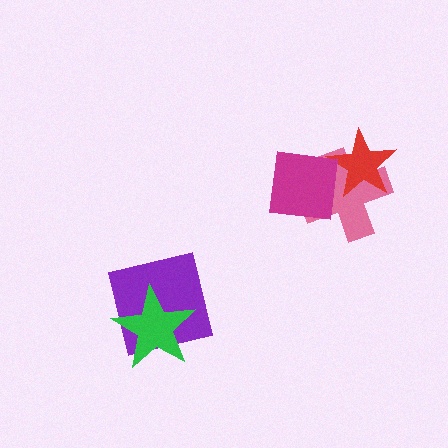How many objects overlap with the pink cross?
2 objects overlap with the pink cross.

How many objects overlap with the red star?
2 objects overlap with the red star.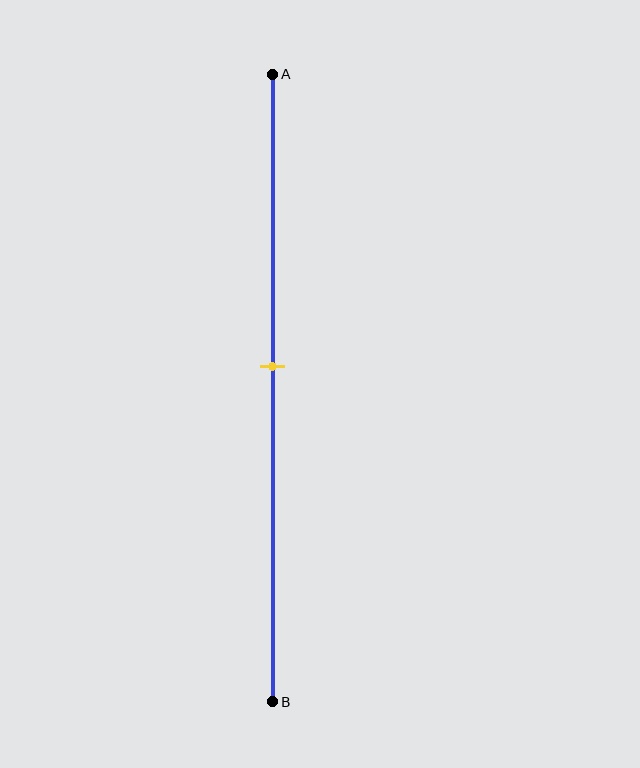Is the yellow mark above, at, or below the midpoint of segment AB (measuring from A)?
The yellow mark is above the midpoint of segment AB.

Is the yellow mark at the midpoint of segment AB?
No, the mark is at about 45% from A, not at the 50% midpoint.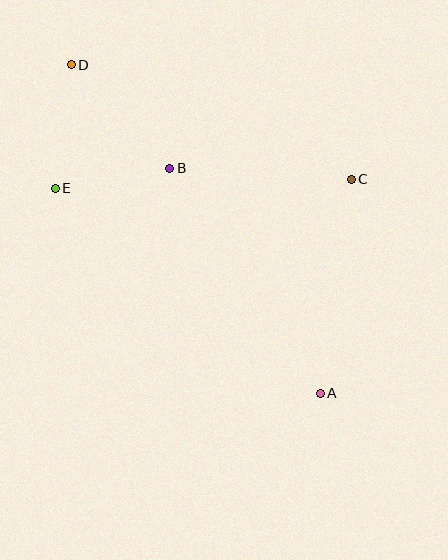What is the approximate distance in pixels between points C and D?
The distance between C and D is approximately 302 pixels.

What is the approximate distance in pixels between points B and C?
The distance between B and C is approximately 182 pixels.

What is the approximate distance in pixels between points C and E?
The distance between C and E is approximately 296 pixels.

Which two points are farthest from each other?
Points A and D are farthest from each other.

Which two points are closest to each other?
Points B and E are closest to each other.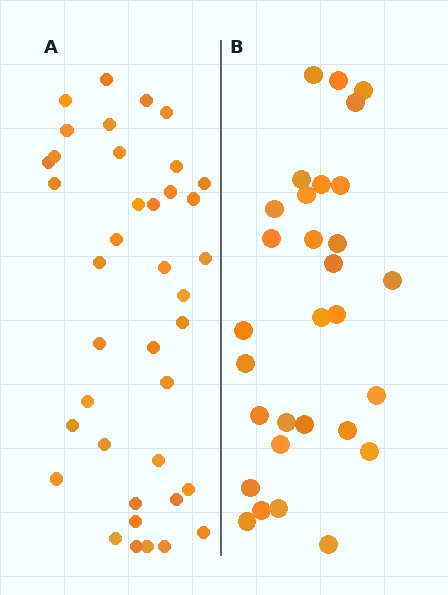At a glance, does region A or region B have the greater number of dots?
Region A (the left region) has more dots.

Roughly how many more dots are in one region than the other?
Region A has roughly 8 or so more dots than region B.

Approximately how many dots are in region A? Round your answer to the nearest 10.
About 40 dots. (The exact count is 39, which rounds to 40.)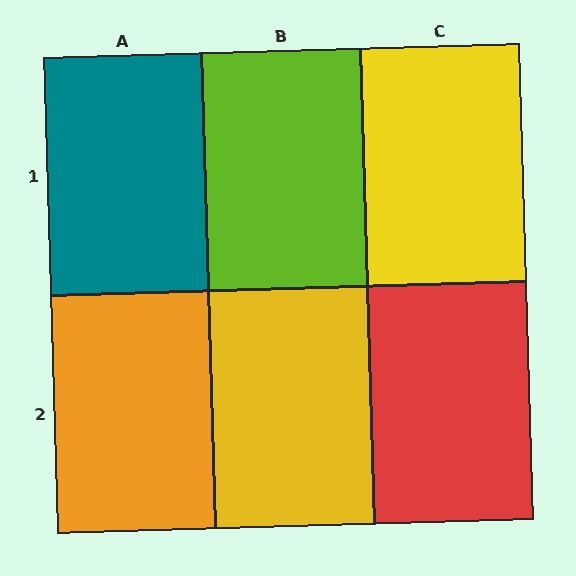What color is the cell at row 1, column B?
Lime.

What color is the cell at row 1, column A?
Teal.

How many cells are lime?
1 cell is lime.